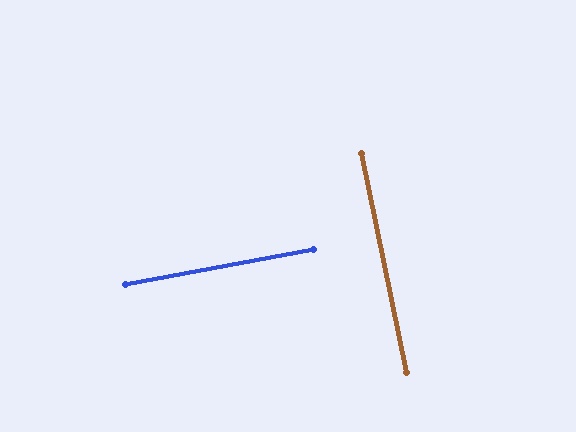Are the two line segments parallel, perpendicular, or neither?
Perpendicular — they meet at approximately 89°.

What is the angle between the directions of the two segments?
Approximately 89 degrees.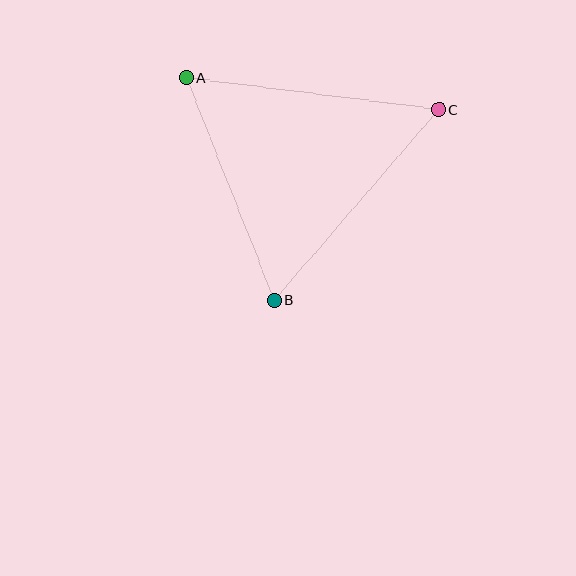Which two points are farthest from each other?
Points A and C are farthest from each other.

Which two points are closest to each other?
Points A and B are closest to each other.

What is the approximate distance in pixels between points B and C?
The distance between B and C is approximately 252 pixels.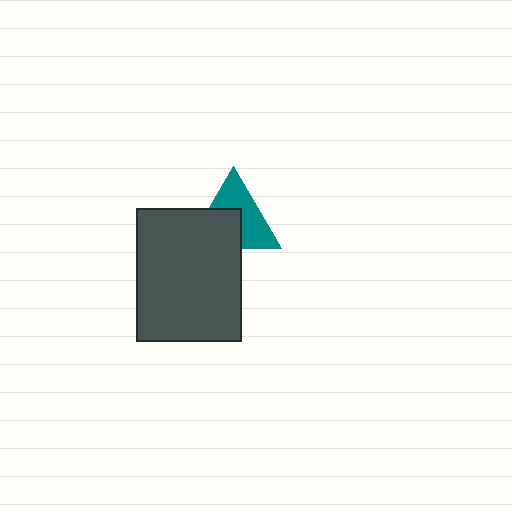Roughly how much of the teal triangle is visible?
About half of it is visible (roughly 54%).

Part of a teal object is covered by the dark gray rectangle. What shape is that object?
It is a triangle.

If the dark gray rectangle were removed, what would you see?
You would see the complete teal triangle.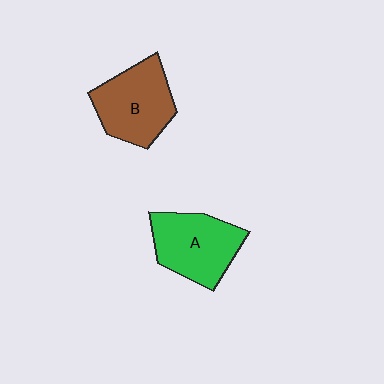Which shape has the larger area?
Shape A (green).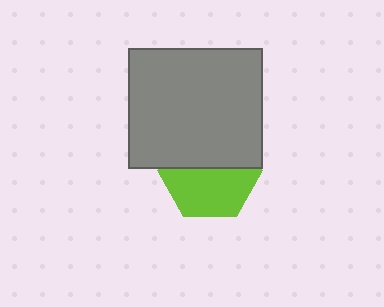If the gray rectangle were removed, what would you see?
You would see the complete lime hexagon.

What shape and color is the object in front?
The object in front is a gray rectangle.